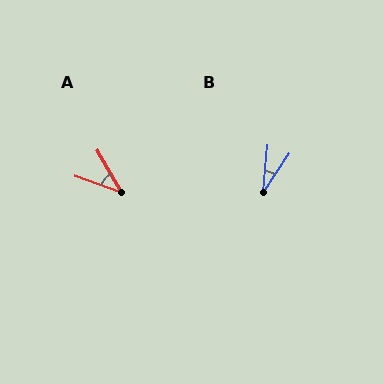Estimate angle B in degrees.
Approximately 29 degrees.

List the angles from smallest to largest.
B (29°), A (41°).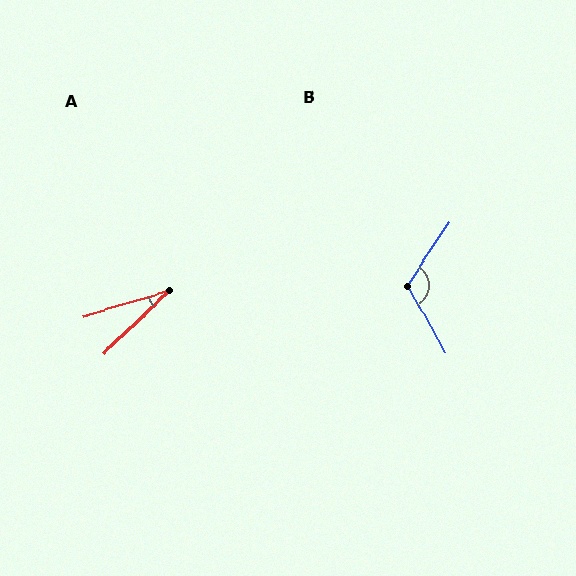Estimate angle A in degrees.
Approximately 26 degrees.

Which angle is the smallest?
A, at approximately 26 degrees.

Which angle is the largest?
B, at approximately 117 degrees.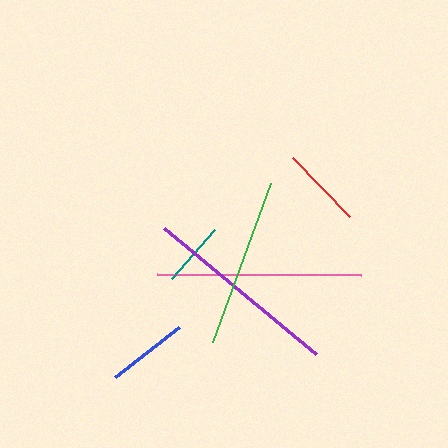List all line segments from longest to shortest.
From longest to shortest: pink, purple, green, red, blue, teal.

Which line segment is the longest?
The pink line is the longest at approximately 204 pixels.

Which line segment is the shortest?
The teal line is the shortest at approximately 65 pixels.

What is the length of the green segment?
The green segment is approximately 169 pixels long.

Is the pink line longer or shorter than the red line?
The pink line is longer than the red line.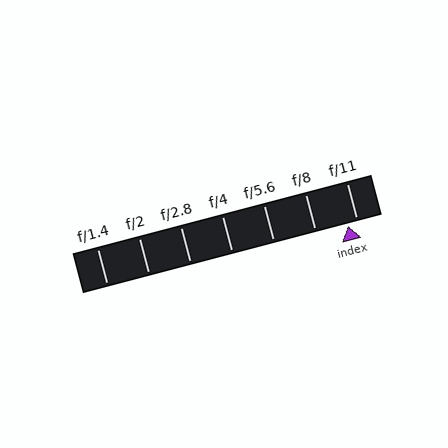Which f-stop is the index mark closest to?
The index mark is closest to f/11.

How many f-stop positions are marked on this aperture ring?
There are 7 f-stop positions marked.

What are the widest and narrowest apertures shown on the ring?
The widest aperture shown is f/1.4 and the narrowest is f/11.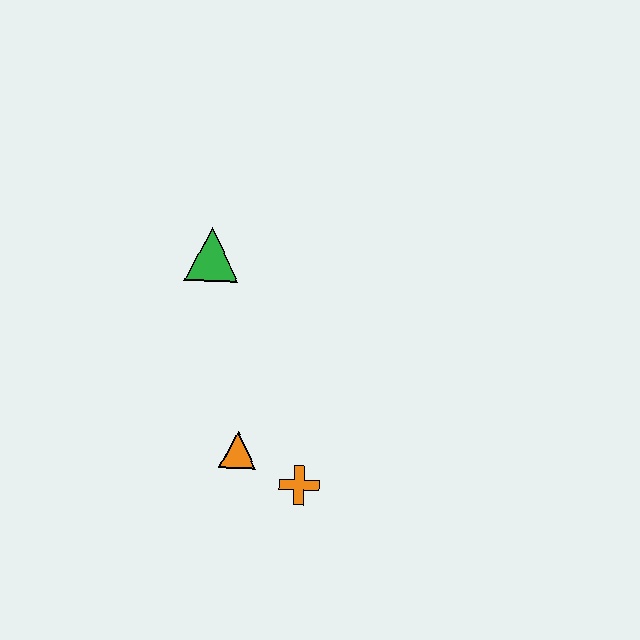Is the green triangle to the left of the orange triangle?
Yes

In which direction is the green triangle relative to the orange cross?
The green triangle is above the orange cross.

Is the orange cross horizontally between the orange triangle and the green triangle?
No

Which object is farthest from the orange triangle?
The green triangle is farthest from the orange triangle.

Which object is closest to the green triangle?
The orange triangle is closest to the green triangle.